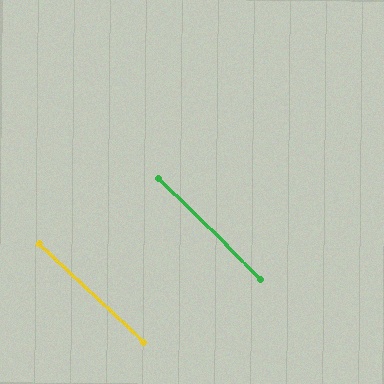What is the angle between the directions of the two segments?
Approximately 1 degree.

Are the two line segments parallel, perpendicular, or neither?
Parallel — their directions differ by only 1.2°.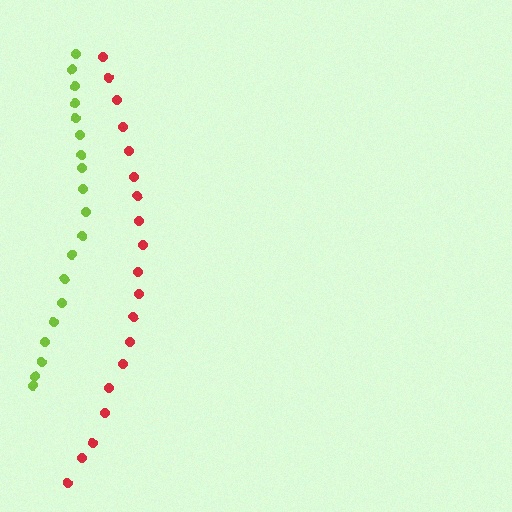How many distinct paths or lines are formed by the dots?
There are 2 distinct paths.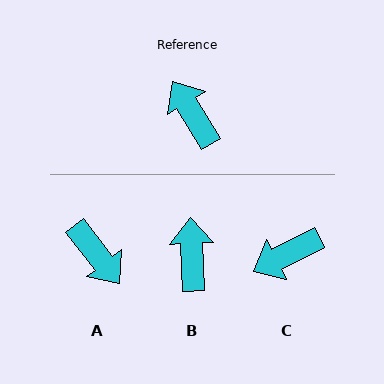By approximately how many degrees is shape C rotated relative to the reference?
Approximately 86 degrees counter-clockwise.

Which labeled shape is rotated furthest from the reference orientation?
A, about 174 degrees away.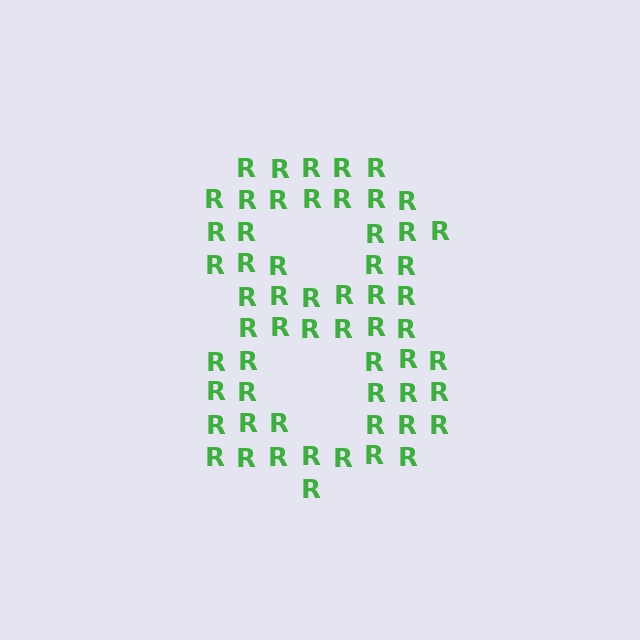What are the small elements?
The small elements are letter R's.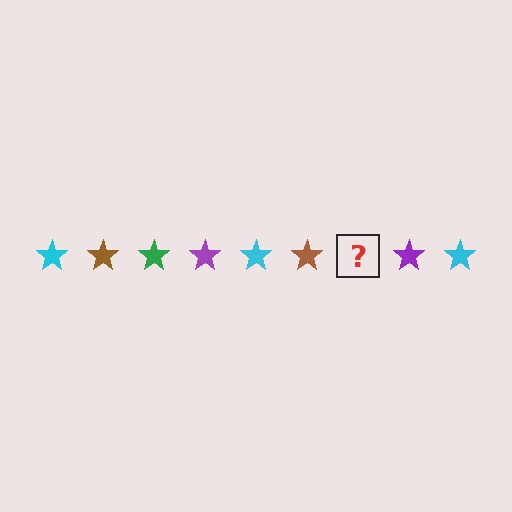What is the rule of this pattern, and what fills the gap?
The rule is that the pattern cycles through cyan, brown, green, purple stars. The gap should be filled with a green star.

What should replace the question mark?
The question mark should be replaced with a green star.